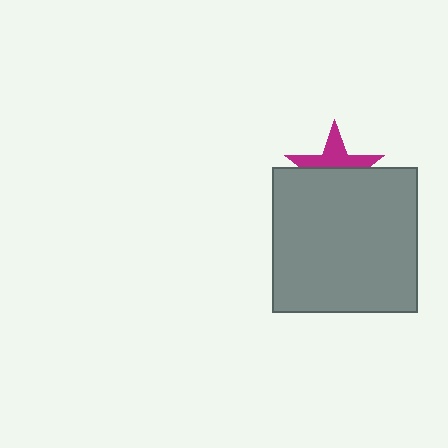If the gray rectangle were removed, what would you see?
You would see the complete magenta star.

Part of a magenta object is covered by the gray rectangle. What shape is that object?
It is a star.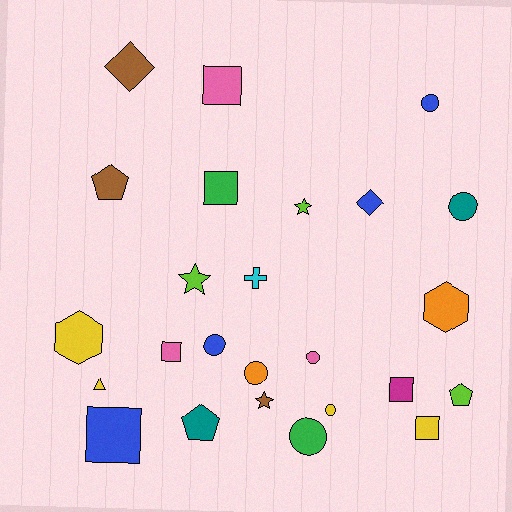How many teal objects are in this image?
There are 2 teal objects.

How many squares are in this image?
There are 6 squares.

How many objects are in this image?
There are 25 objects.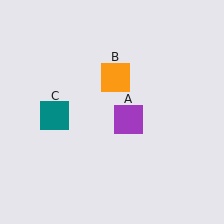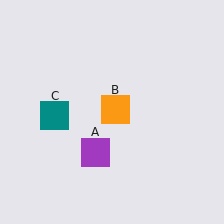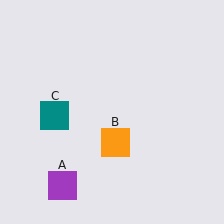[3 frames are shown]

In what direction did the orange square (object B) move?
The orange square (object B) moved down.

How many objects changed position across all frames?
2 objects changed position: purple square (object A), orange square (object B).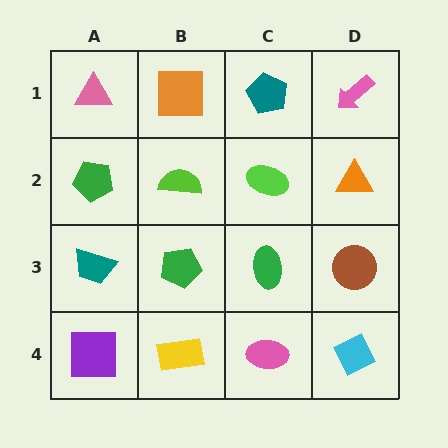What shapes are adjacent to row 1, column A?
A green pentagon (row 2, column A), an orange square (row 1, column B).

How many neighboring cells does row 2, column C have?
4.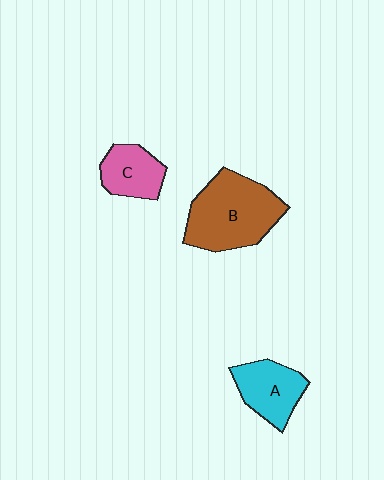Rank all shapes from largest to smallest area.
From largest to smallest: B (brown), A (cyan), C (pink).